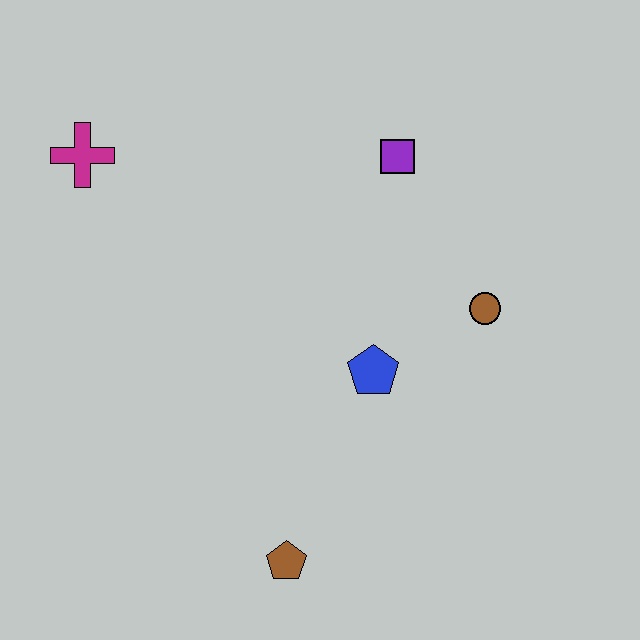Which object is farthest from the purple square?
The brown pentagon is farthest from the purple square.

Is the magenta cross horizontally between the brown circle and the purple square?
No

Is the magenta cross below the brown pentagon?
No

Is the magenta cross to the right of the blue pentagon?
No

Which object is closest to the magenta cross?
The purple square is closest to the magenta cross.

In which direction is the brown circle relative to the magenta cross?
The brown circle is to the right of the magenta cross.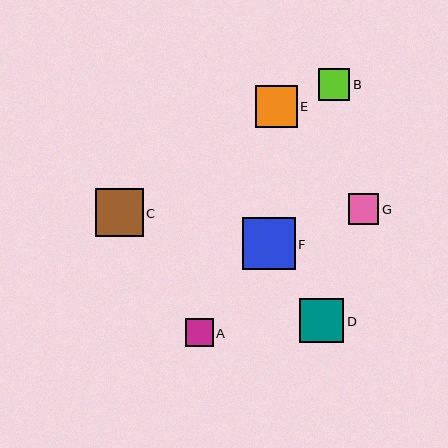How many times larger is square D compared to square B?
Square D is approximately 1.4 times the size of square B.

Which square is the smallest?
Square A is the smallest with a size of approximately 28 pixels.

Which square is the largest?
Square F is the largest with a size of approximately 53 pixels.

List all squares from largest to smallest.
From largest to smallest: F, C, D, E, B, G, A.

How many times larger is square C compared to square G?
Square C is approximately 1.5 times the size of square G.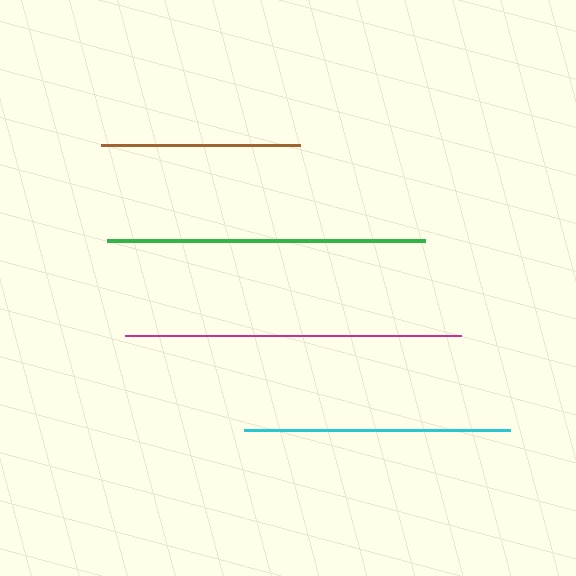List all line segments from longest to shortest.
From longest to shortest: magenta, green, cyan, brown.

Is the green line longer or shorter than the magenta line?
The magenta line is longer than the green line.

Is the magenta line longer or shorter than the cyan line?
The magenta line is longer than the cyan line.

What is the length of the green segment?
The green segment is approximately 319 pixels long.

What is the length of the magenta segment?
The magenta segment is approximately 336 pixels long.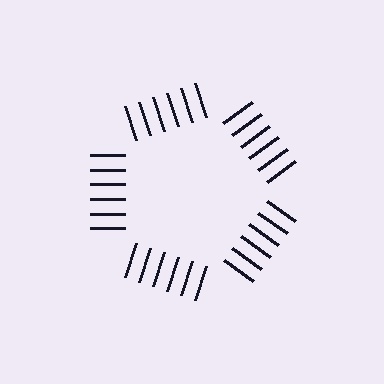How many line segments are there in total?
30 — 6 along each of the 5 edges.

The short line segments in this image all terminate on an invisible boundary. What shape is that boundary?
An illusory pentagon — the line segments terminate on its edges but no continuous stroke is drawn.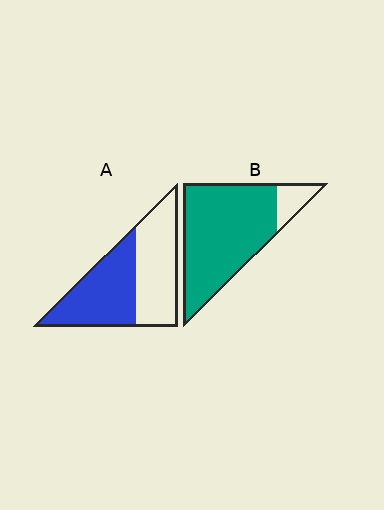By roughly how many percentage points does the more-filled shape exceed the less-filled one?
By roughly 35 percentage points (B over A).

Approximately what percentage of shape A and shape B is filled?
A is approximately 50% and B is approximately 85%.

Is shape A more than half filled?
Roughly half.